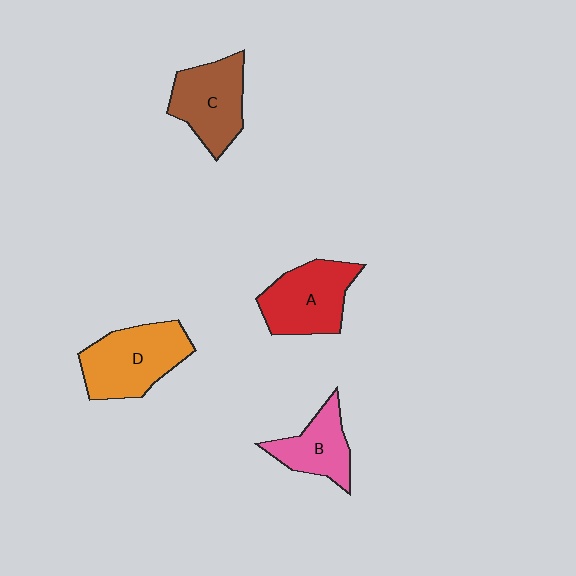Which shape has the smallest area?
Shape B (pink).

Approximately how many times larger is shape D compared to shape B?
Approximately 1.5 times.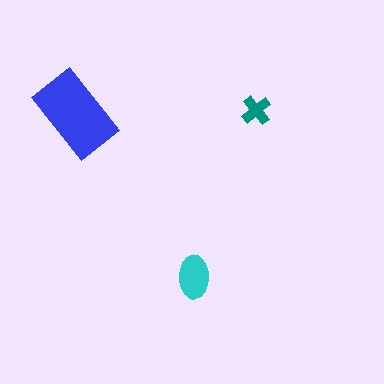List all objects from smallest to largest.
The teal cross, the cyan ellipse, the blue rectangle.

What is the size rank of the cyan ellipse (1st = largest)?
2nd.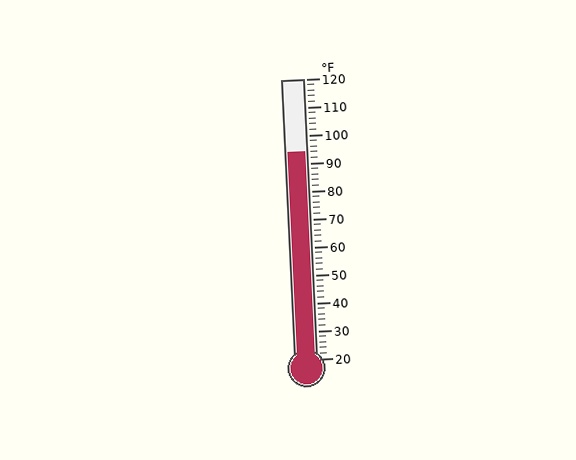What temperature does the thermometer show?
The thermometer shows approximately 94°F.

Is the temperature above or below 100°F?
The temperature is below 100°F.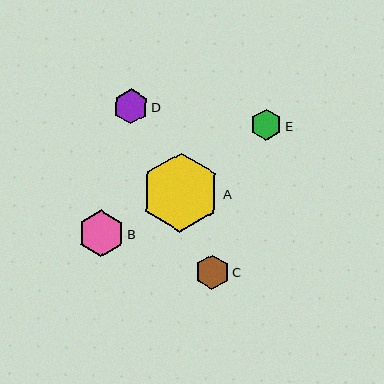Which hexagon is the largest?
Hexagon A is the largest with a size of approximately 79 pixels.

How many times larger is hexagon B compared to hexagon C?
Hexagon B is approximately 1.3 times the size of hexagon C.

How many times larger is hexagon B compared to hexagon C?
Hexagon B is approximately 1.3 times the size of hexagon C.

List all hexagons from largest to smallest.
From largest to smallest: A, B, D, C, E.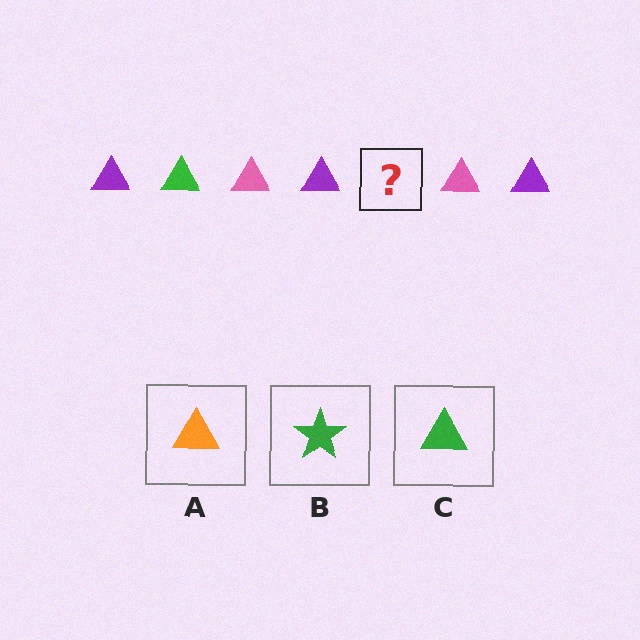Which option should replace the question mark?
Option C.